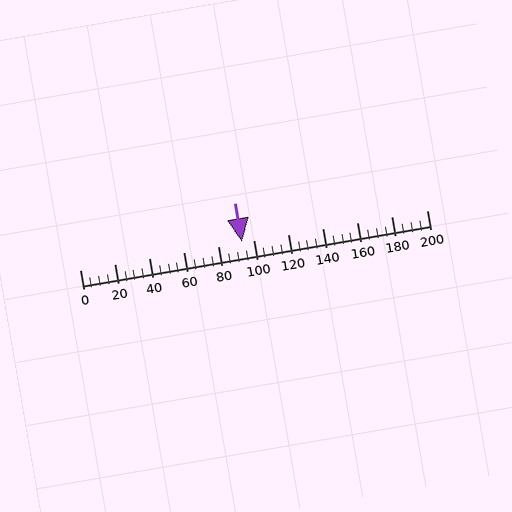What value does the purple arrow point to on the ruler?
The purple arrow points to approximately 94.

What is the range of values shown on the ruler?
The ruler shows values from 0 to 200.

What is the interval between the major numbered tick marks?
The major tick marks are spaced 20 units apart.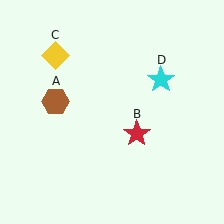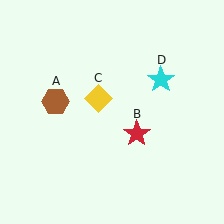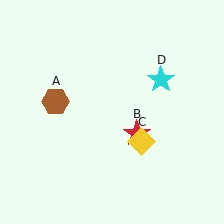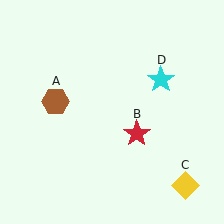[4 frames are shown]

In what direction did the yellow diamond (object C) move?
The yellow diamond (object C) moved down and to the right.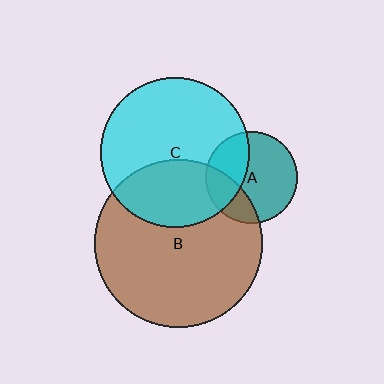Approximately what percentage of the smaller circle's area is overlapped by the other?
Approximately 35%.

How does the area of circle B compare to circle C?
Approximately 1.3 times.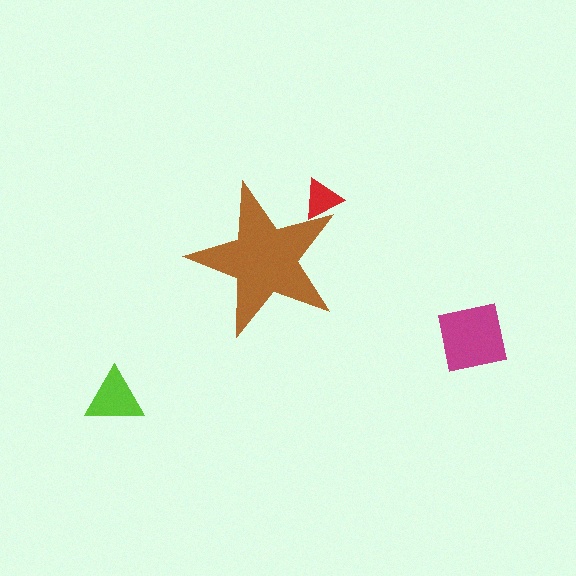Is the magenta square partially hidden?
No, the magenta square is fully visible.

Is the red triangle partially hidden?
Yes, the red triangle is partially hidden behind the brown star.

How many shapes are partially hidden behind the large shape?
1 shape is partially hidden.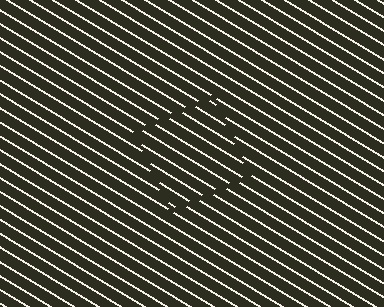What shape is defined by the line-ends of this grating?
An illusory square. The interior of the shape contains the same grating, shifted by half a period — the contour is defined by the phase discontinuity where line-ends from the inner and outer gratings abut.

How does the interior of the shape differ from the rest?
The interior of the shape contains the same grating, shifted by half a period — the contour is defined by the phase discontinuity where line-ends from the inner and outer gratings abut.